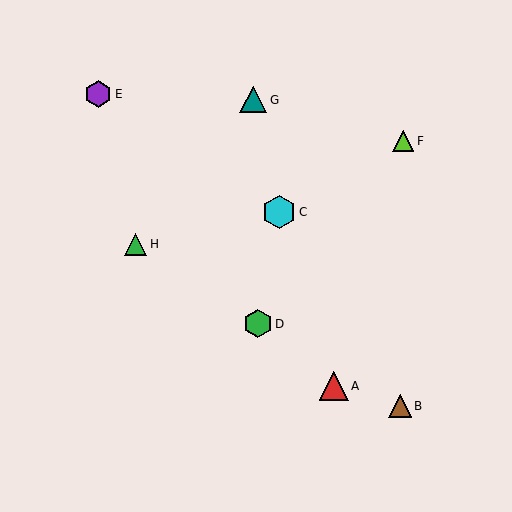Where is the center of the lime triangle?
The center of the lime triangle is at (403, 140).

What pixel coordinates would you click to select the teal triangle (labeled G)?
Click at (253, 100) to select the teal triangle G.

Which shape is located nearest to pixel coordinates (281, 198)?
The cyan hexagon (labeled C) at (279, 212) is nearest to that location.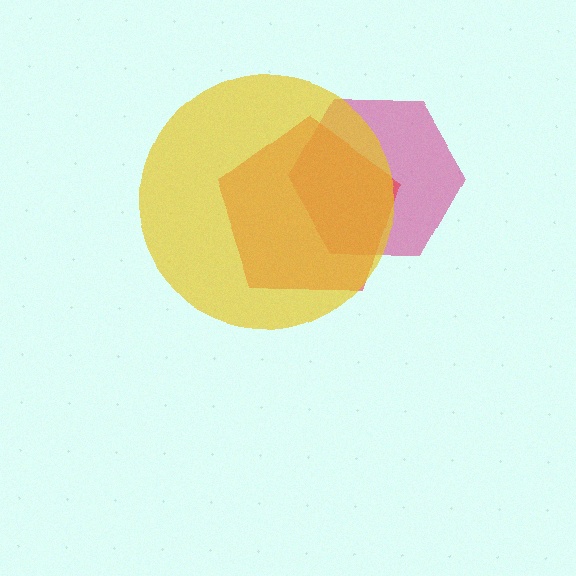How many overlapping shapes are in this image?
There are 3 overlapping shapes in the image.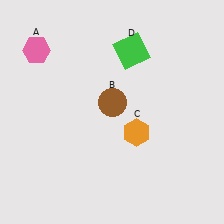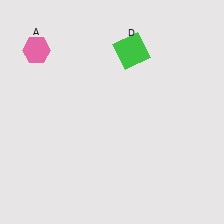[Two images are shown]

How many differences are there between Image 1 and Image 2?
There are 2 differences between the two images.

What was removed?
The brown circle (B), the orange hexagon (C) were removed in Image 2.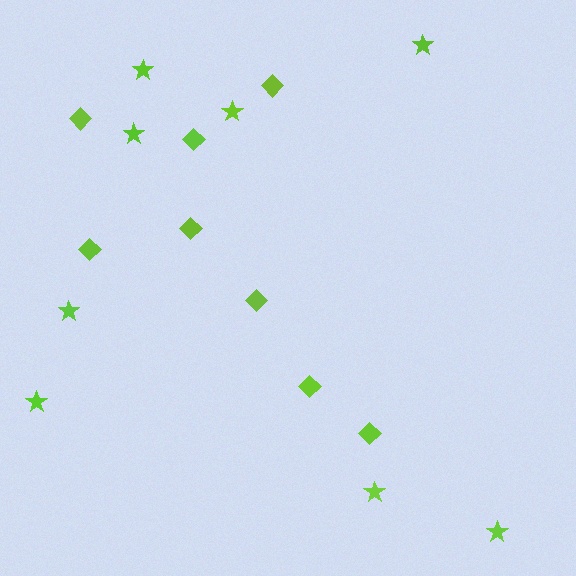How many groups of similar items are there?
There are 2 groups: one group of stars (8) and one group of diamonds (8).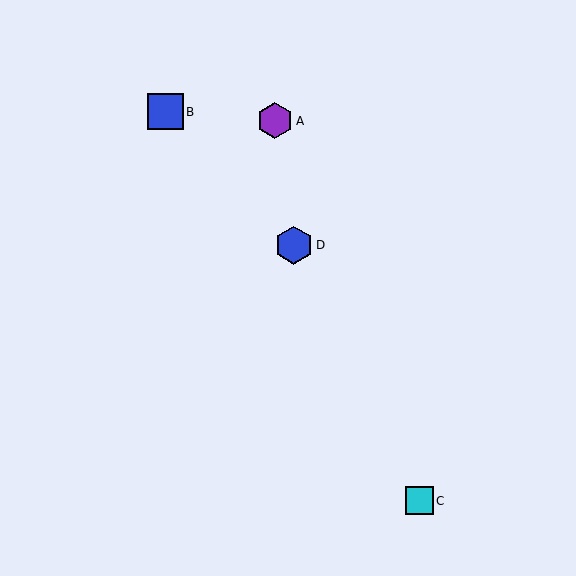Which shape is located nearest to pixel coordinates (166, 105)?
The blue square (labeled B) at (165, 112) is nearest to that location.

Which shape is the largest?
The blue hexagon (labeled D) is the largest.